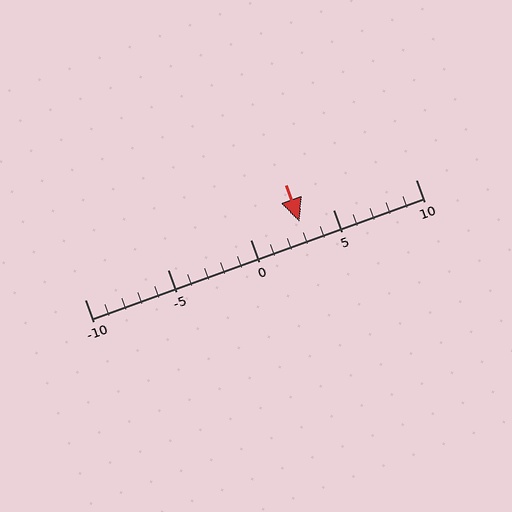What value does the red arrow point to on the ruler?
The red arrow points to approximately 3.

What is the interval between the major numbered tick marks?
The major tick marks are spaced 5 units apart.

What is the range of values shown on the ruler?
The ruler shows values from -10 to 10.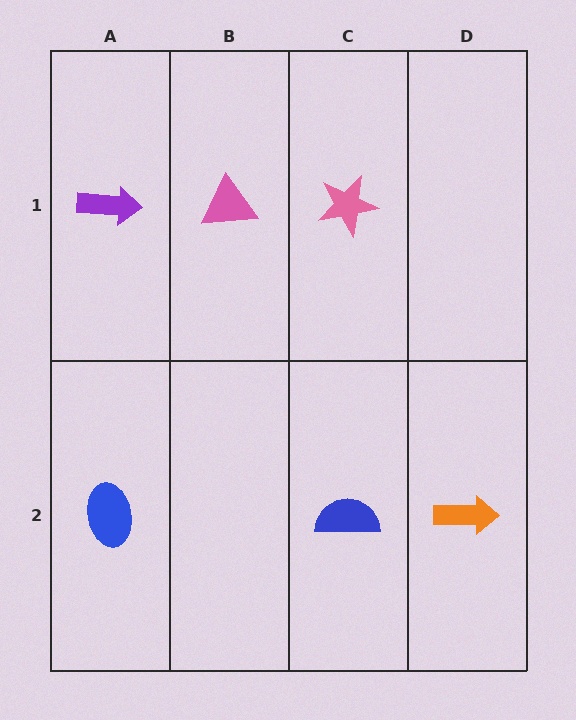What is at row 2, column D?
An orange arrow.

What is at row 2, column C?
A blue semicircle.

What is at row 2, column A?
A blue ellipse.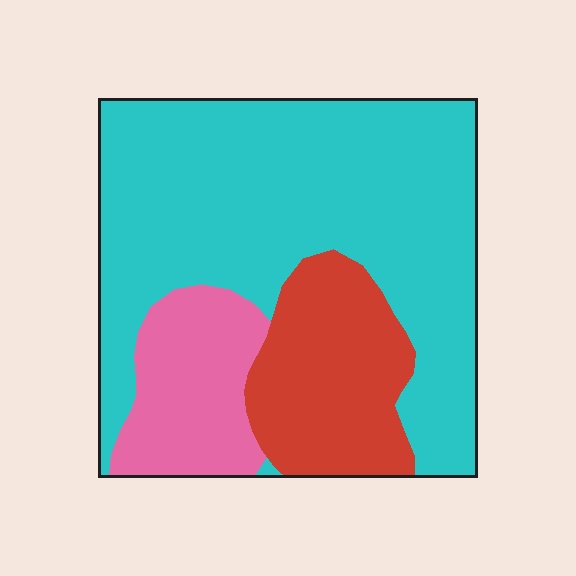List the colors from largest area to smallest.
From largest to smallest: cyan, red, pink.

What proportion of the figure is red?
Red covers 21% of the figure.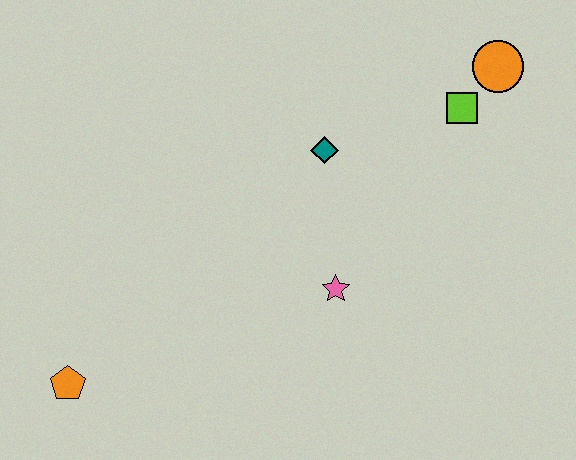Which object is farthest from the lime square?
The orange pentagon is farthest from the lime square.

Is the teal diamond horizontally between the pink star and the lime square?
No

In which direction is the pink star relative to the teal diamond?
The pink star is below the teal diamond.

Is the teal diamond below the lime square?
Yes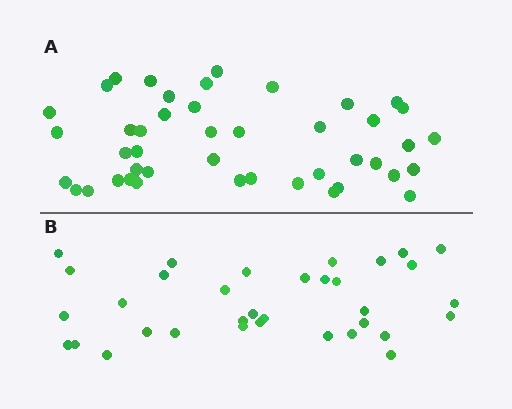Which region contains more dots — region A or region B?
Region A (the top region) has more dots.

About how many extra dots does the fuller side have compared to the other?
Region A has roughly 10 or so more dots than region B.